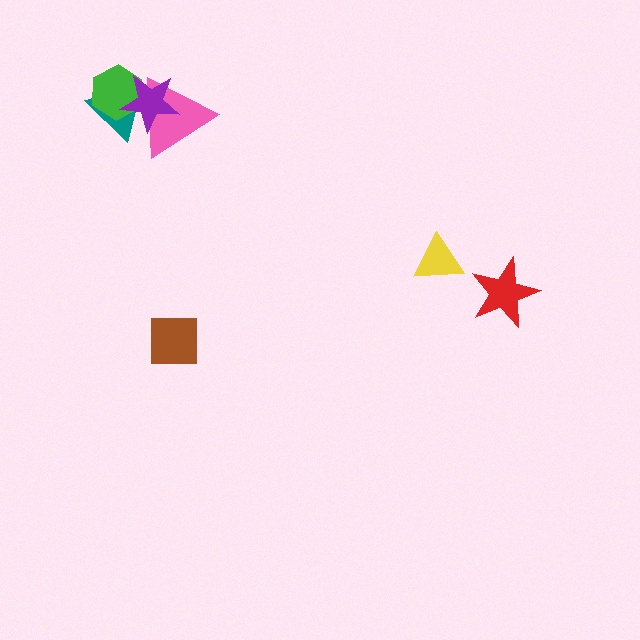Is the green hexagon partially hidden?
Yes, it is partially covered by another shape.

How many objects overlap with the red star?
0 objects overlap with the red star.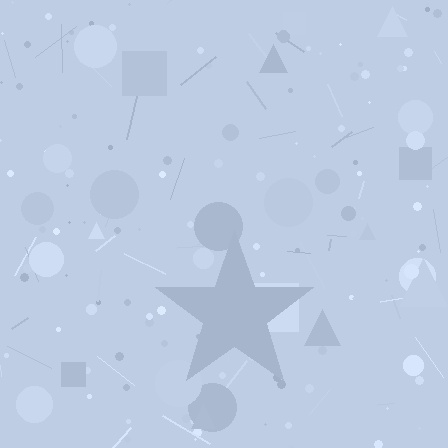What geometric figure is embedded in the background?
A star is embedded in the background.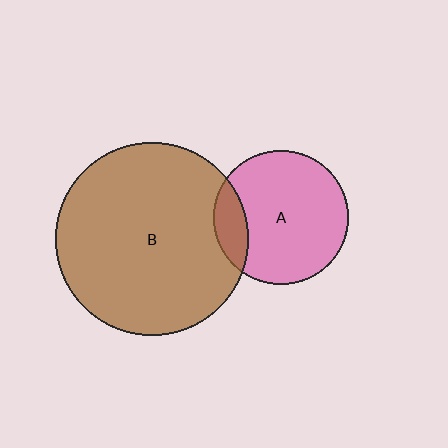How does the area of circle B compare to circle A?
Approximately 2.1 times.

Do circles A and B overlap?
Yes.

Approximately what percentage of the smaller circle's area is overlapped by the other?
Approximately 15%.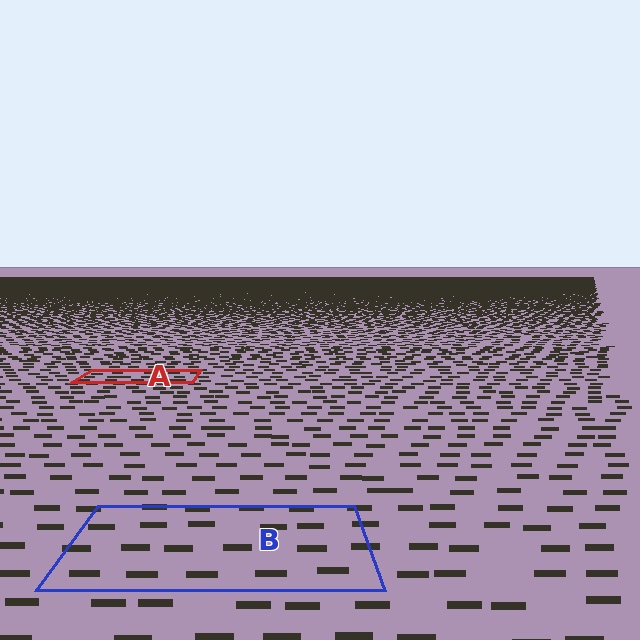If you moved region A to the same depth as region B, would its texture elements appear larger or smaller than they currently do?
They would appear larger. At a closer depth, the same texture elements are projected at a bigger on-screen size.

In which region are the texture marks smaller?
The texture marks are smaller in region A, because it is farther away.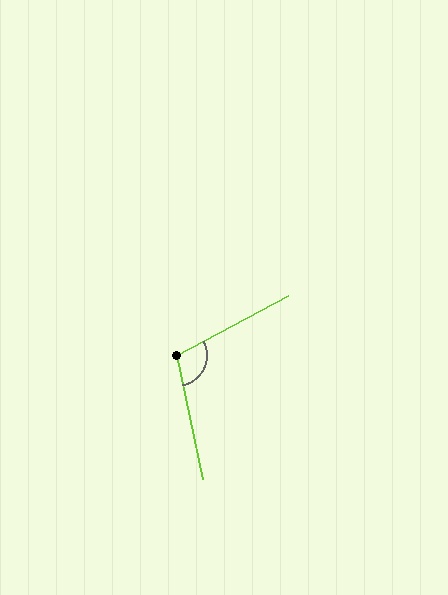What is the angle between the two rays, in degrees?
Approximately 106 degrees.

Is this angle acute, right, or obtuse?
It is obtuse.